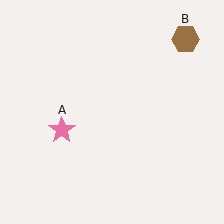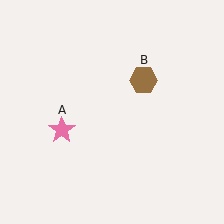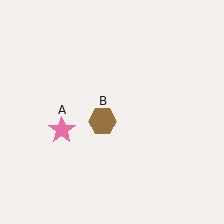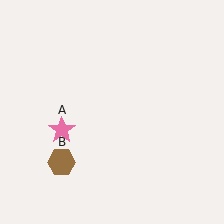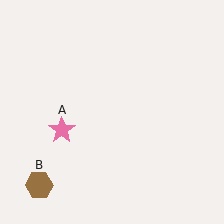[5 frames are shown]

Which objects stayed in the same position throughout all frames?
Pink star (object A) remained stationary.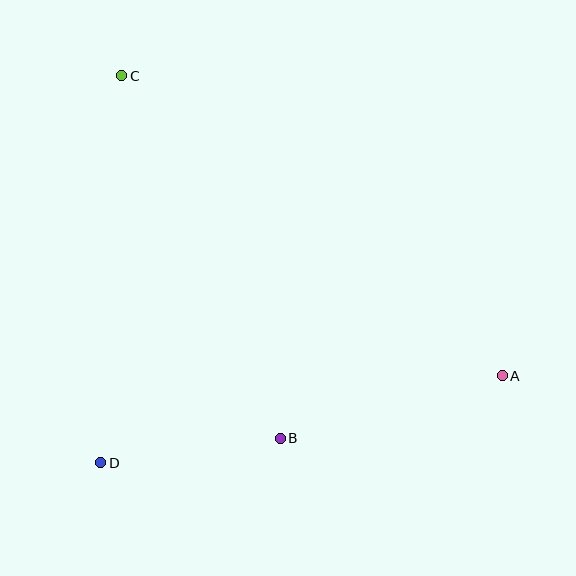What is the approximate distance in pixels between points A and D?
The distance between A and D is approximately 411 pixels.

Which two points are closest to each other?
Points B and D are closest to each other.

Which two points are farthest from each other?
Points A and C are farthest from each other.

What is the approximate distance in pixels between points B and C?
The distance between B and C is approximately 396 pixels.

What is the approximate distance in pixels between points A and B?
The distance between A and B is approximately 231 pixels.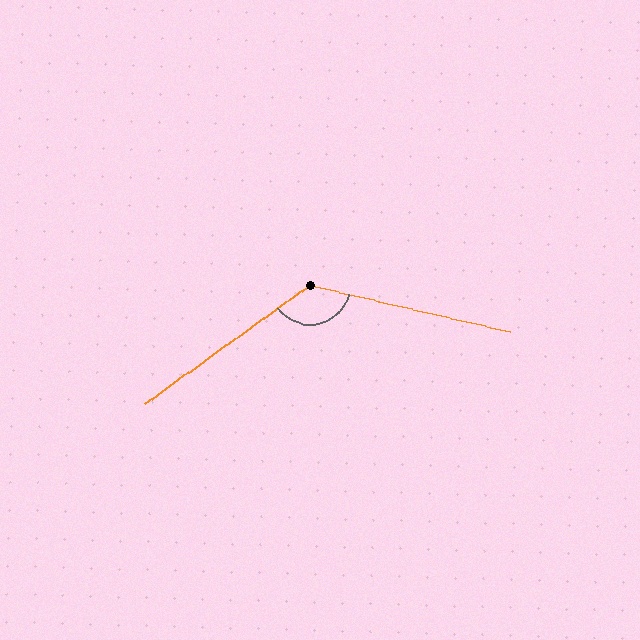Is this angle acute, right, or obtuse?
It is obtuse.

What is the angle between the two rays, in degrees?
Approximately 131 degrees.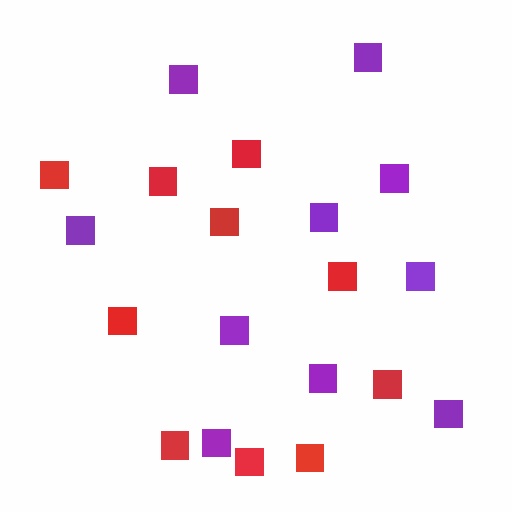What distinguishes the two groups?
There are 2 groups: one group of purple squares (10) and one group of red squares (10).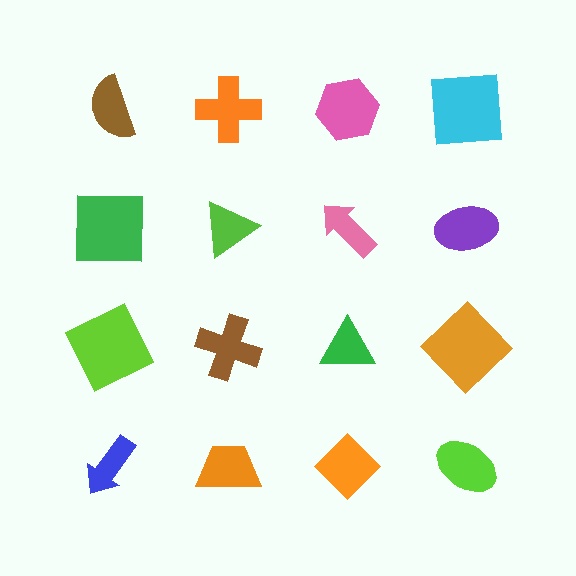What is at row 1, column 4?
A cyan square.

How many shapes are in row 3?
4 shapes.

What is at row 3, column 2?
A brown cross.